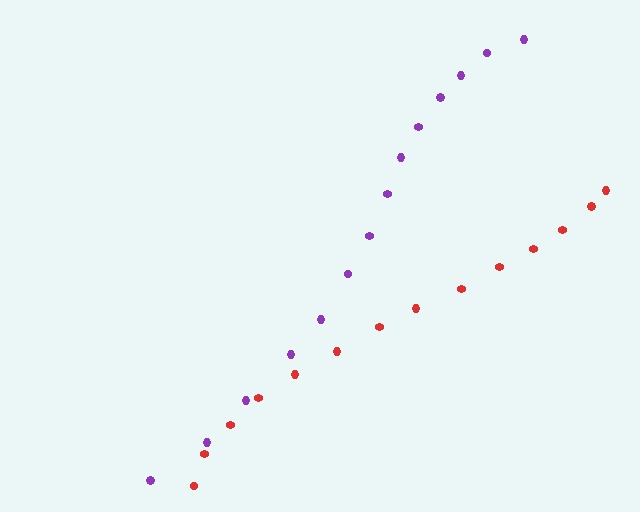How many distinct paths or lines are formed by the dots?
There are 2 distinct paths.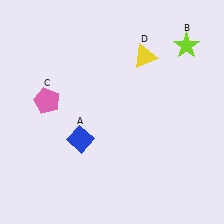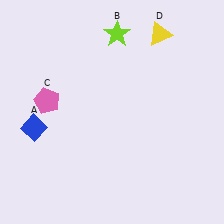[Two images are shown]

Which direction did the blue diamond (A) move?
The blue diamond (A) moved left.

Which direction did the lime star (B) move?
The lime star (B) moved left.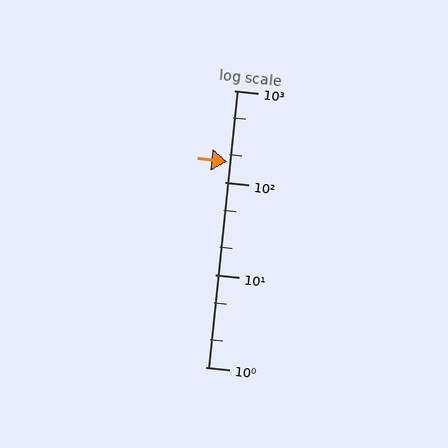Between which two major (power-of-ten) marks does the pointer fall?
The pointer is between 100 and 1000.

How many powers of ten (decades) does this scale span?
The scale spans 3 decades, from 1 to 1000.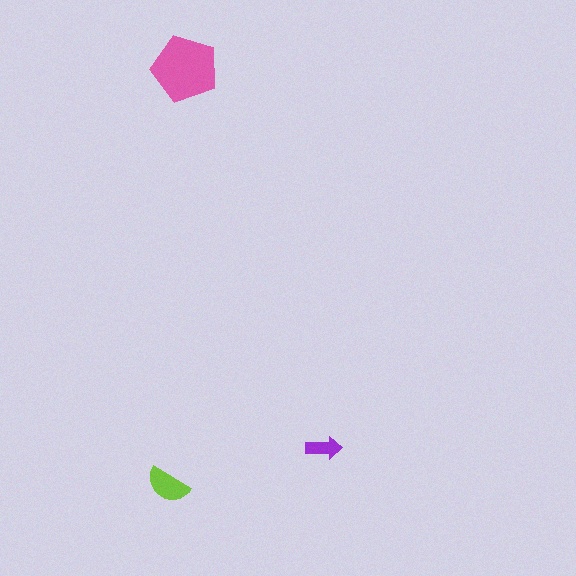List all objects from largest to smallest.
The pink pentagon, the lime semicircle, the purple arrow.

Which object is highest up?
The pink pentagon is topmost.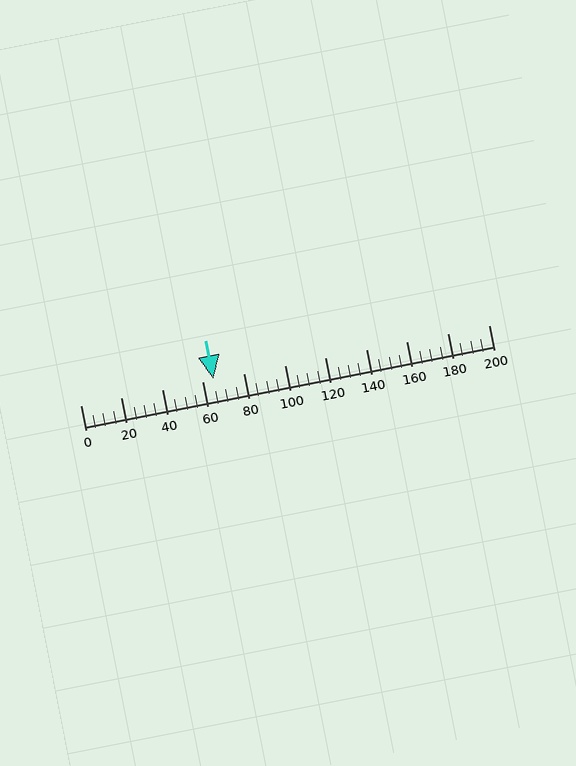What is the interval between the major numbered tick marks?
The major tick marks are spaced 20 units apart.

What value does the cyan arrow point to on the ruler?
The cyan arrow points to approximately 65.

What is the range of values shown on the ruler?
The ruler shows values from 0 to 200.